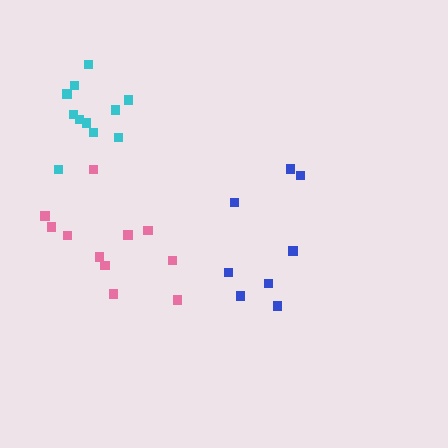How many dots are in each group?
Group 1: 8 dots, Group 2: 11 dots, Group 3: 11 dots (30 total).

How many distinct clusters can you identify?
There are 3 distinct clusters.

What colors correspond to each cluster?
The clusters are colored: blue, cyan, pink.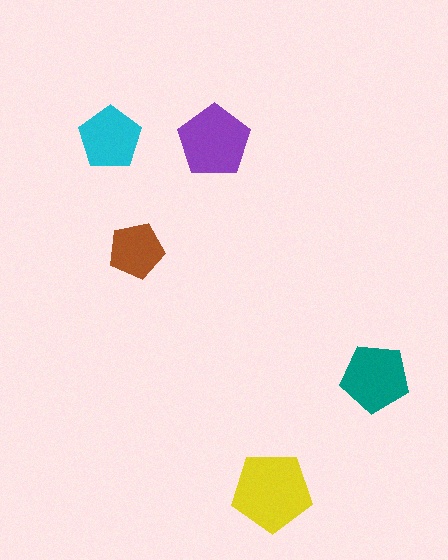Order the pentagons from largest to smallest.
the yellow one, the purple one, the teal one, the cyan one, the brown one.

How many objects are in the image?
There are 5 objects in the image.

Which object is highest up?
The cyan pentagon is topmost.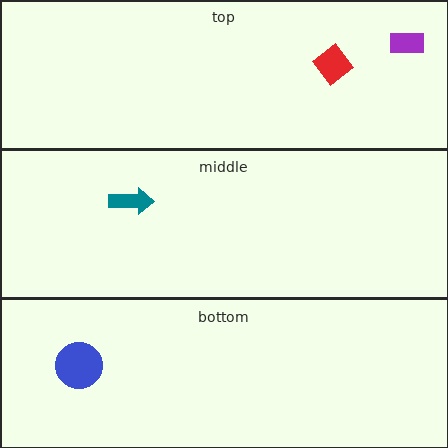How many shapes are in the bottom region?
1.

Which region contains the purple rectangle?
The top region.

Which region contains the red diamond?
The top region.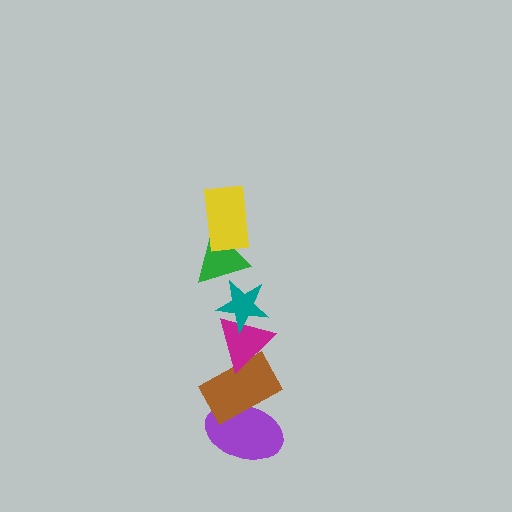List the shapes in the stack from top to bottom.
From top to bottom: the yellow rectangle, the green triangle, the teal star, the magenta triangle, the brown rectangle, the purple ellipse.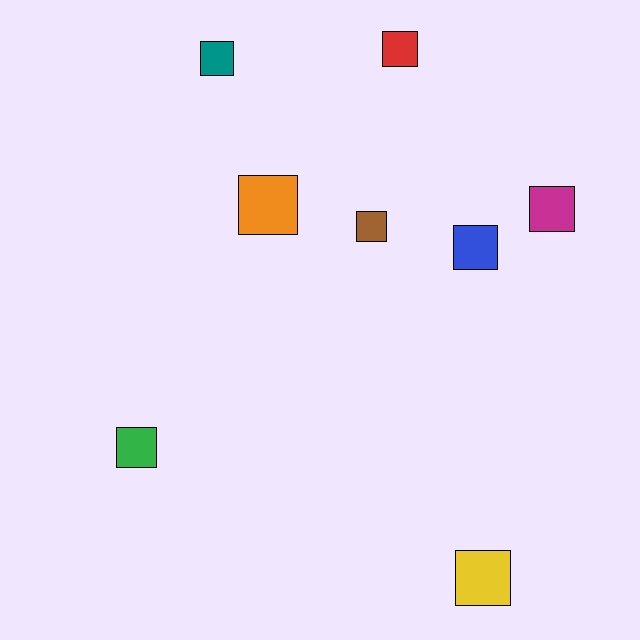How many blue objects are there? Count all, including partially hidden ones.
There is 1 blue object.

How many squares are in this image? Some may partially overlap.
There are 8 squares.